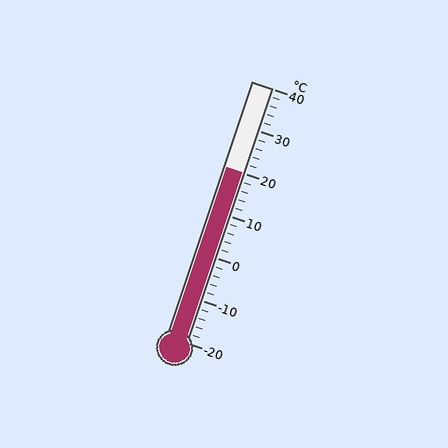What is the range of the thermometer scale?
The thermometer scale ranges from -20°C to 40°C.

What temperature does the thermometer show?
The thermometer shows approximately 20°C.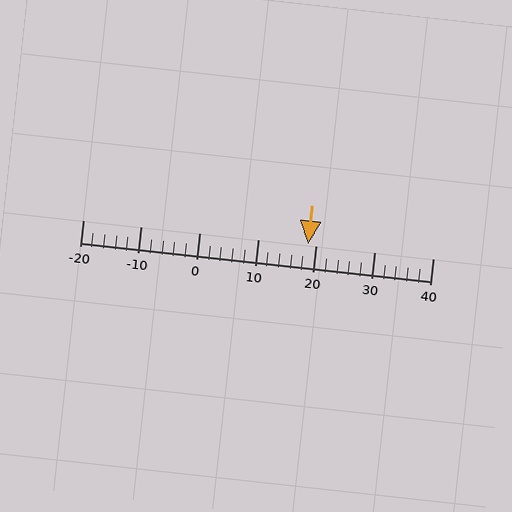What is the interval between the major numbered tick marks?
The major tick marks are spaced 10 units apart.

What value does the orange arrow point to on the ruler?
The orange arrow points to approximately 19.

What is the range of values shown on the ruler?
The ruler shows values from -20 to 40.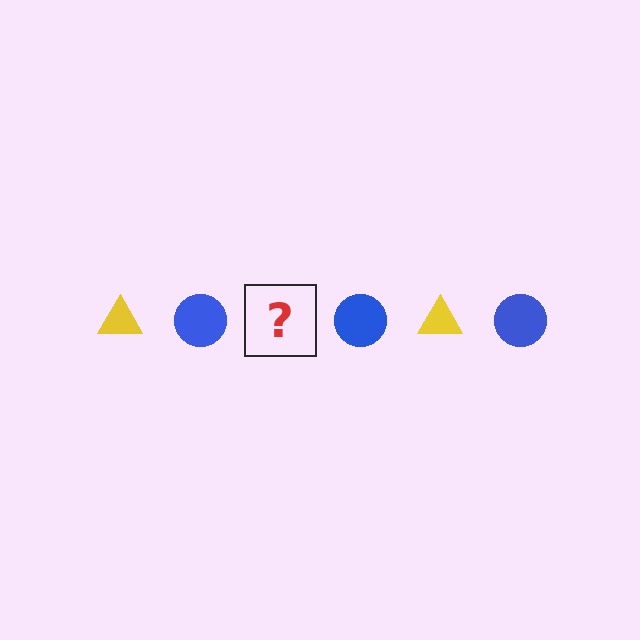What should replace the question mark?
The question mark should be replaced with a yellow triangle.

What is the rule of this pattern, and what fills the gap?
The rule is that the pattern alternates between yellow triangle and blue circle. The gap should be filled with a yellow triangle.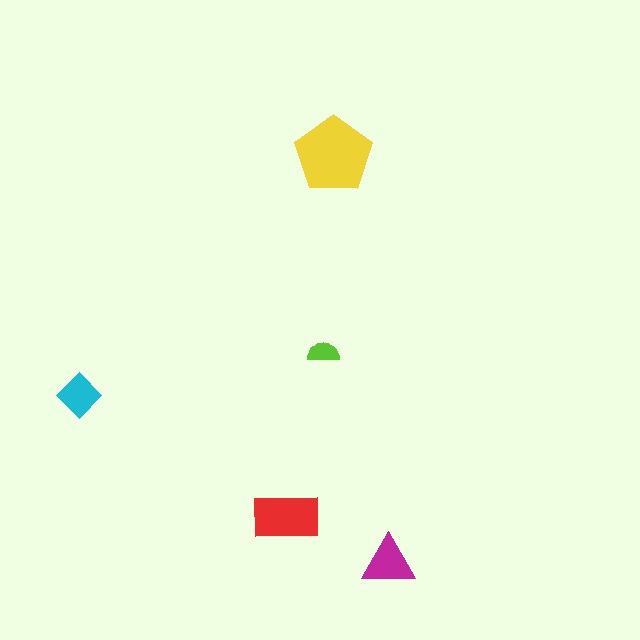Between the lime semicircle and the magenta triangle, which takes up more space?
The magenta triangle.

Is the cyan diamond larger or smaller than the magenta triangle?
Smaller.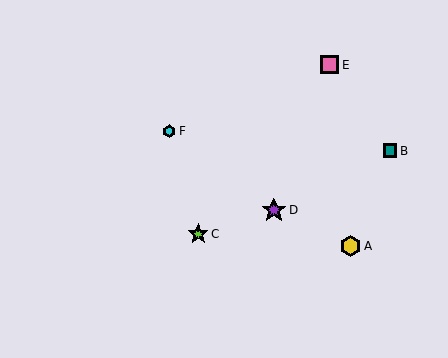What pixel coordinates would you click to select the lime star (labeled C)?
Click at (198, 234) to select the lime star C.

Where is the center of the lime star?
The center of the lime star is at (198, 234).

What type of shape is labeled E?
Shape E is a pink square.